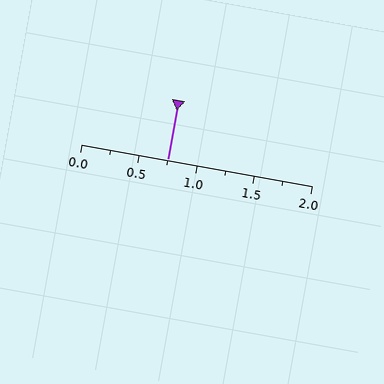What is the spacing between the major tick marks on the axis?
The major ticks are spaced 0.5 apart.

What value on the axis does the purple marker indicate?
The marker indicates approximately 0.75.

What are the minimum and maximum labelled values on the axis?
The axis runs from 0.0 to 2.0.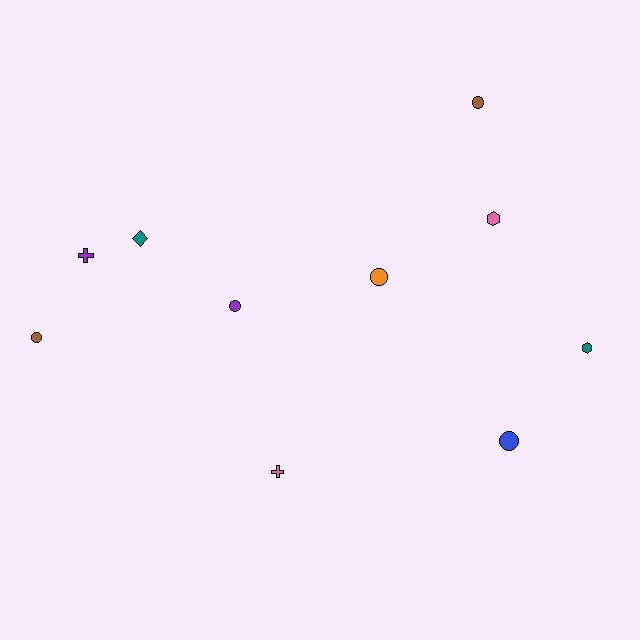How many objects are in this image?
There are 10 objects.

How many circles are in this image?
There are 5 circles.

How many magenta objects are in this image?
There are no magenta objects.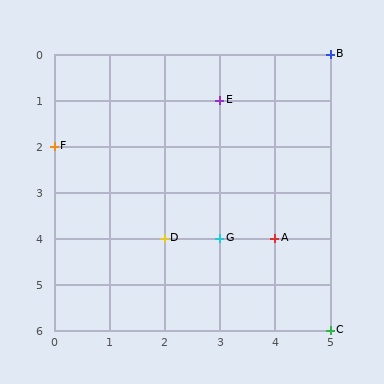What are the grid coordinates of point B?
Point B is at grid coordinates (5, 0).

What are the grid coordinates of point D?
Point D is at grid coordinates (2, 4).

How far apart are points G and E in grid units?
Points G and E are 3 rows apart.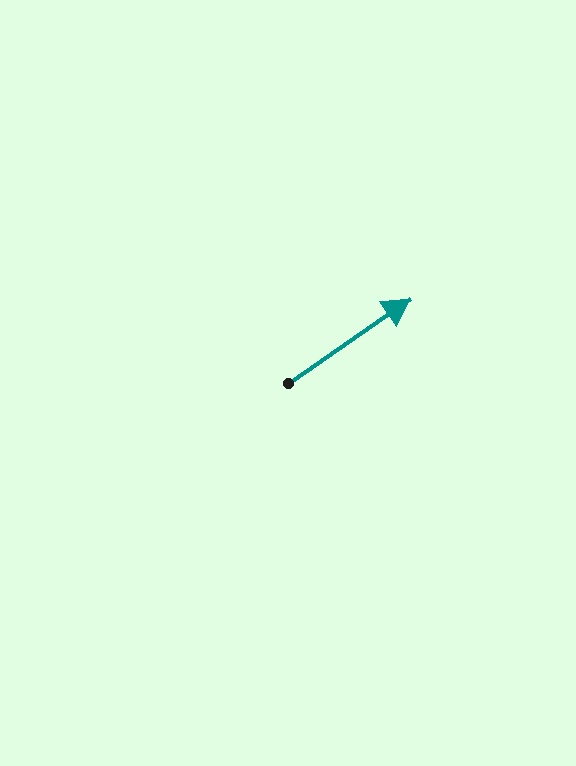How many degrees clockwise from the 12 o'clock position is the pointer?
Approximately 55 degrees.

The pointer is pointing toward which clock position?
Roughly 2 o'clock.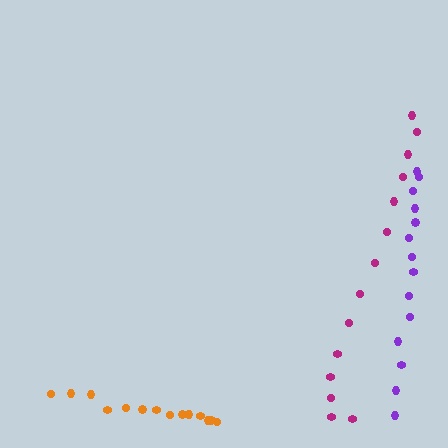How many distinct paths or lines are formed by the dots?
There are 3 distinct paths.